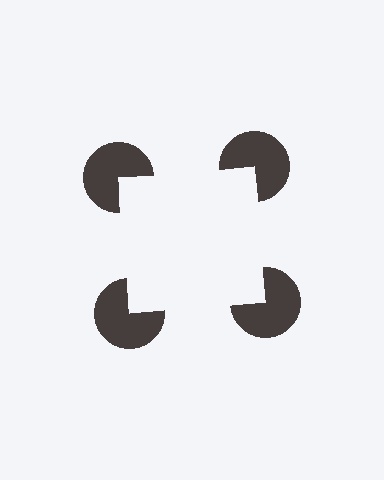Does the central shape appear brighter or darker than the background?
It typically appears slightly brighter than the background, even though no actual brightness change is drawn.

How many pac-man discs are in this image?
There are 4 — one at each vertex of the illusory square.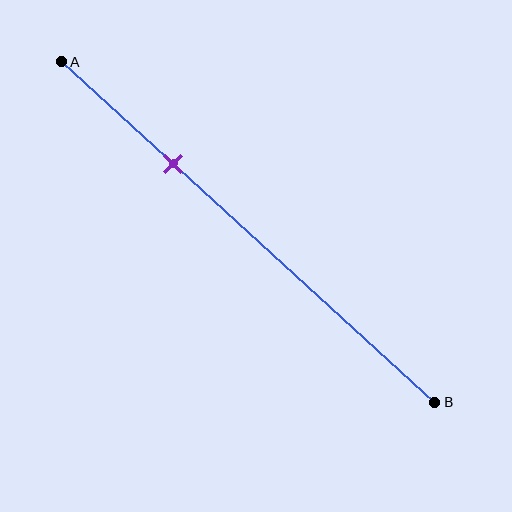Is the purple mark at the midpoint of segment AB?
No, the mark is at about 30% from A, not at the 50% midpoint.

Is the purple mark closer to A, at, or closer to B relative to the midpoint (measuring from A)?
The purple mark is closer to point A than the midpoint of segment AB.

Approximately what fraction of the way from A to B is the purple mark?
The purple mark is approximately 30% of the way from A to B.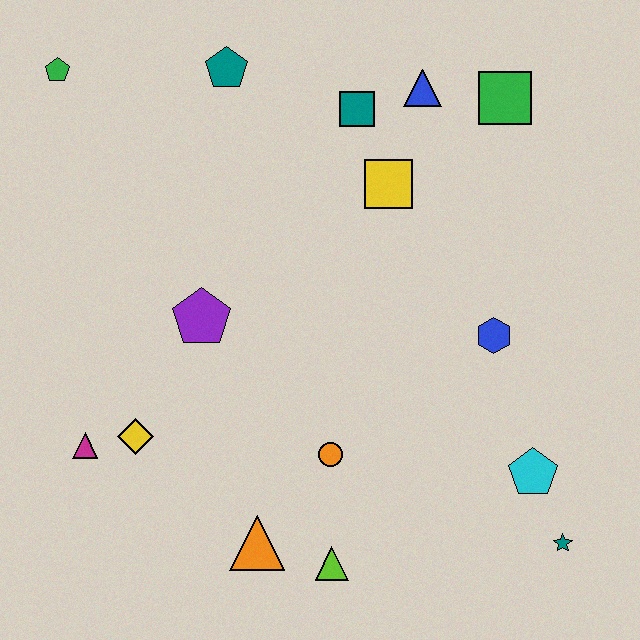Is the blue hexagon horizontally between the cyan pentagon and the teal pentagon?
Yes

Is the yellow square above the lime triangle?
Yes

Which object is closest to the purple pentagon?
The yellow diamond is closest to the purple pentagon.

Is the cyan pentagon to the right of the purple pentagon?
Yes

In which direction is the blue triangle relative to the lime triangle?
The blue triangle is above the lime triangle.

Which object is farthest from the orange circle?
The green pentagon is farthest from the orange circle.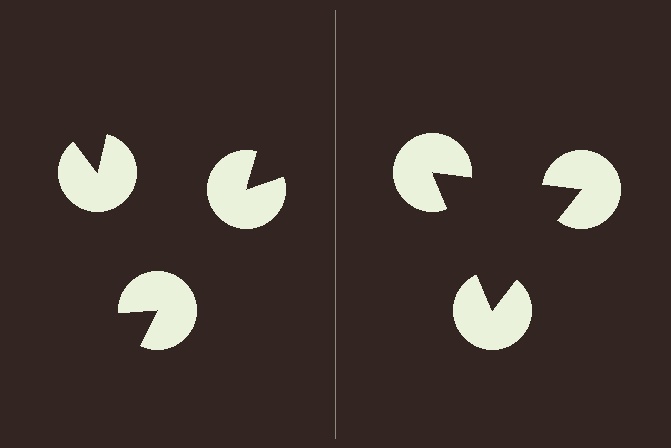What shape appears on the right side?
An illusory triangle.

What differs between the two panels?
The pac-man discs are positioned identically on both sides; only the wedge orientations differ. On the right they align to a triangle; on the left they are misaligned.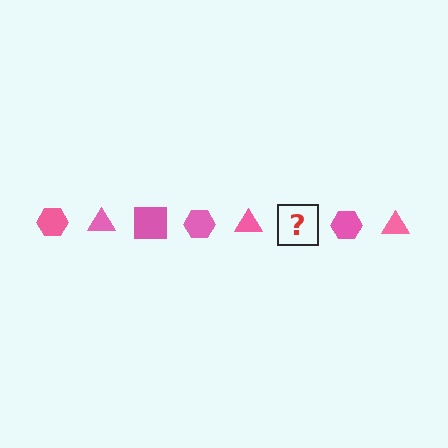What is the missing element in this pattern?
The missing element is a pink square.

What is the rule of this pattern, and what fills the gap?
The rule is that the pattern cycles through hexagon, triangle, square shapes in pink. The gap should be filled with a pink square.